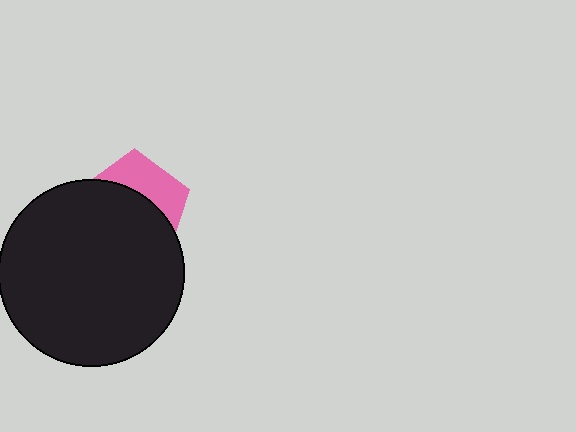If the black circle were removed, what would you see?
You would see the complete pink pentagon.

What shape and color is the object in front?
The object in front is a black circle.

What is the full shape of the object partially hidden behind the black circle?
The partially hidden object is a pink pentagon.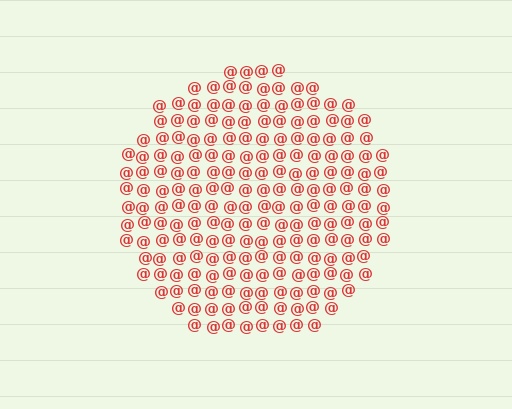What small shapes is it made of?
It is made of small at signs.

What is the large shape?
The large shape is a circle.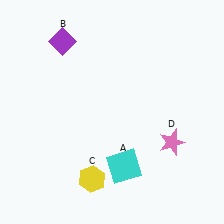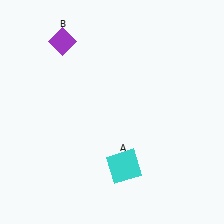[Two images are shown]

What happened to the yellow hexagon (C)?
The yellow hexagon (C) was removed in Image 2. It was in the bottom-left area of Image 1.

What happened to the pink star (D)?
The pink star (D) was removed in Image 2. It was in the bottom-right area of Image 1.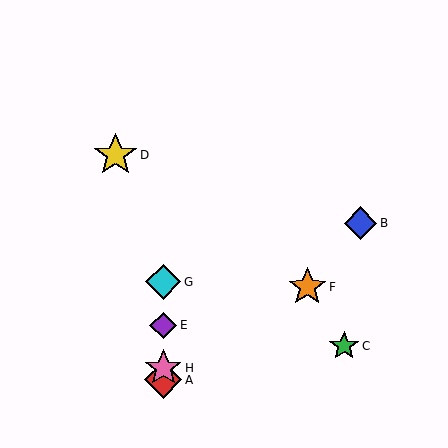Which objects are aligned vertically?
Objects A, E, G, H are aligned vertically.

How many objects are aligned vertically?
4 objects (A, E, G, H) are aligned vertically.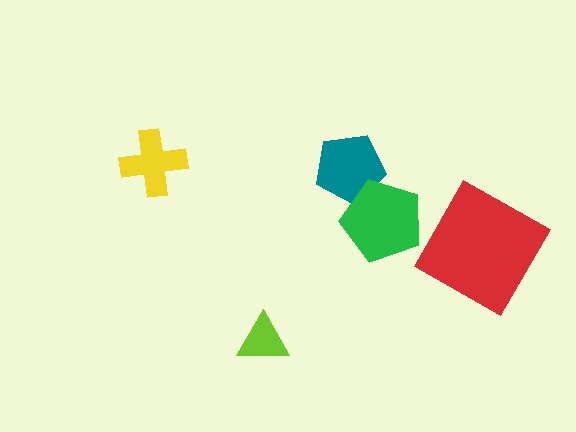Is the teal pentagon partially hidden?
Yes, it is partially covered by another shape.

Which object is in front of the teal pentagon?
The green pentagon is in front of the teal pentagon.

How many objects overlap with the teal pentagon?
1 object overlaps with the teal pentagon.